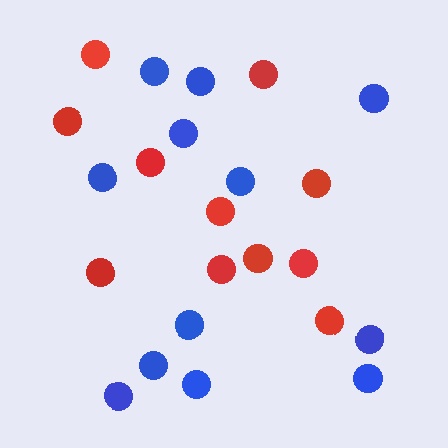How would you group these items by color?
There are 2 groups: one group of blue circles (12) and one group of red circles (11).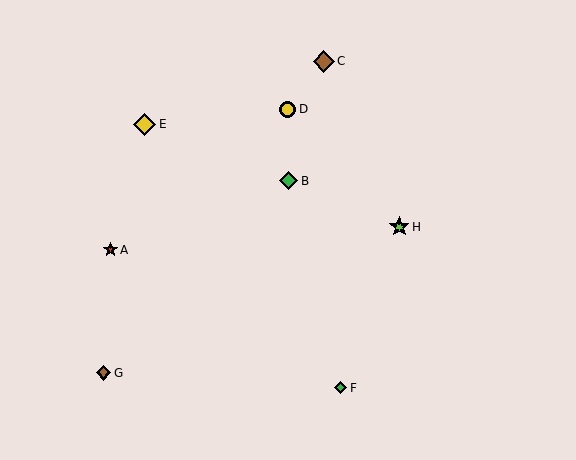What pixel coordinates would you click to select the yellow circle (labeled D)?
Click at (288, 109) to select the yellow circle D.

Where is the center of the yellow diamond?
The center of the yellow diamond is at (145, 124).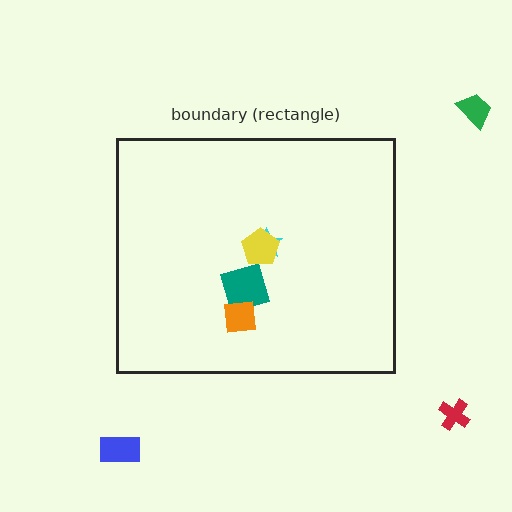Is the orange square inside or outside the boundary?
Inside.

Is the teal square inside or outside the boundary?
Inside.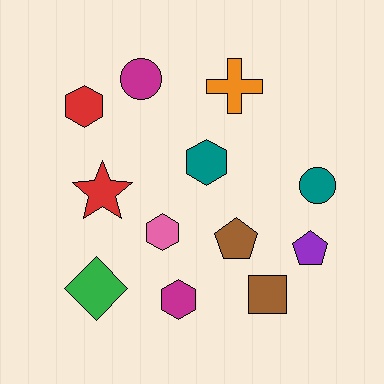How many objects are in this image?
There are 12 objects.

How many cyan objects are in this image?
There are no cyan objects.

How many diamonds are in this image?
There is 1 diamond.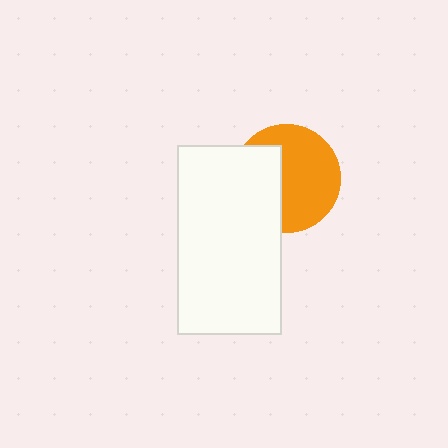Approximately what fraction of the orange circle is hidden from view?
Roughly 38% of the orange circle is hidden behind the white rectangle.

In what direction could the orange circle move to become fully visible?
The orange circle could move right. That would shift it out from behind the white rectangle entirely.